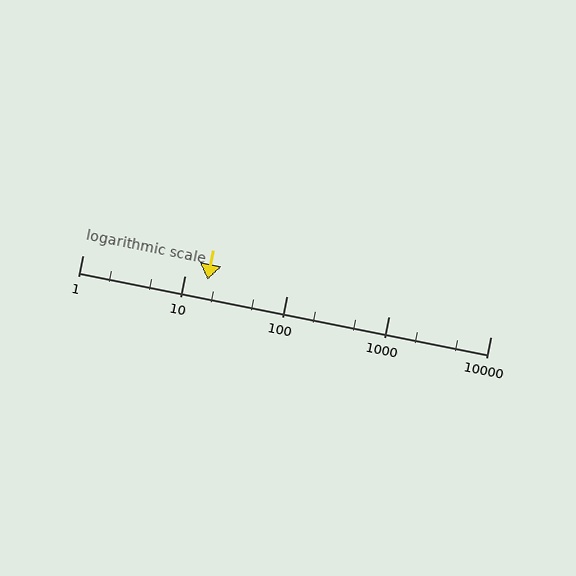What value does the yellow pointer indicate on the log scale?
The pointer indicates approximately 17.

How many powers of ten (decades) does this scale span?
The scale spans 4 decades, from 1 to 10000.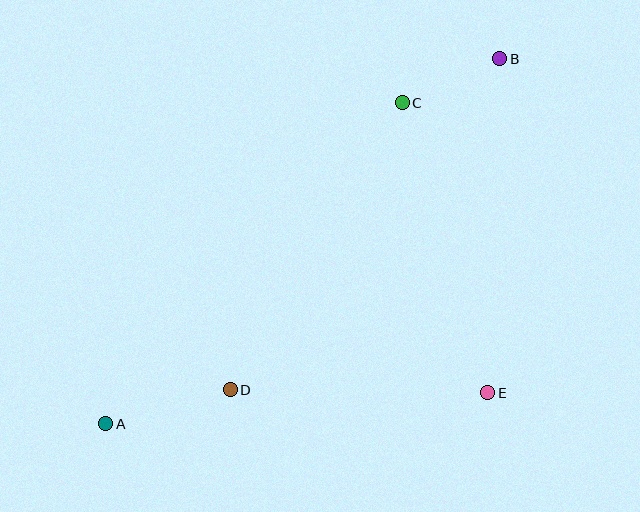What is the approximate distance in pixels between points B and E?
The distance between B and E is approximately 335 pixels.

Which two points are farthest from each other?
Points A and B are farthest from each other.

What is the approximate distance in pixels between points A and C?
The distance between A and C is approximately 437 pixels.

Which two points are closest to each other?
Points B and C are closest to each other.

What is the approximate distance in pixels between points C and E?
The distance between C and E is approximately 302 pixels.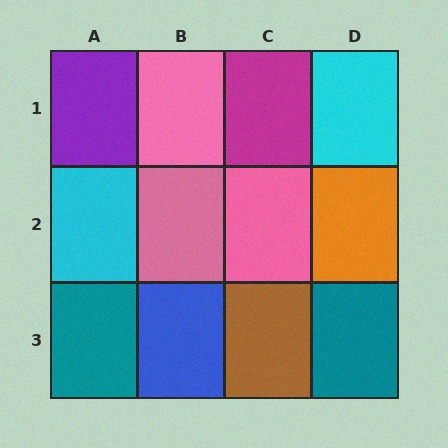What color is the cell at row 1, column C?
Magenta.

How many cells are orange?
1 cell is orange.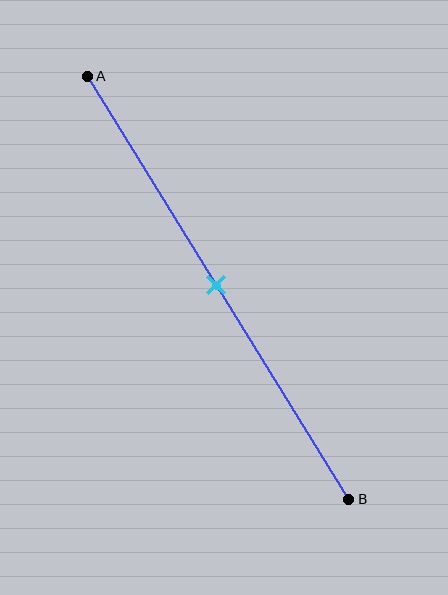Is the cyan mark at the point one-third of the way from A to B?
No, the mark is at about 50% from A, not at the 33% one-third point.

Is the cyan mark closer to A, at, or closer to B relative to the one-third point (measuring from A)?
The cyan mark is closer to point B than the one-third point of segment AB.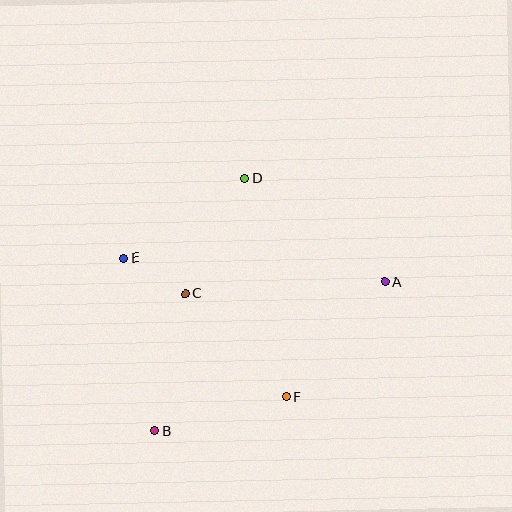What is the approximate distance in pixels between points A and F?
The distance between A and F is approximately 152 pixels.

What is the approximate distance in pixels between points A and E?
The distance between A and E is approximately 262 pixels.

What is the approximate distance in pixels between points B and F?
The distance between B and F is approximately 136 pixels.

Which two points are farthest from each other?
Points A and B are farthest from each other.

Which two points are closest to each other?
Points C and E are closest to each other.